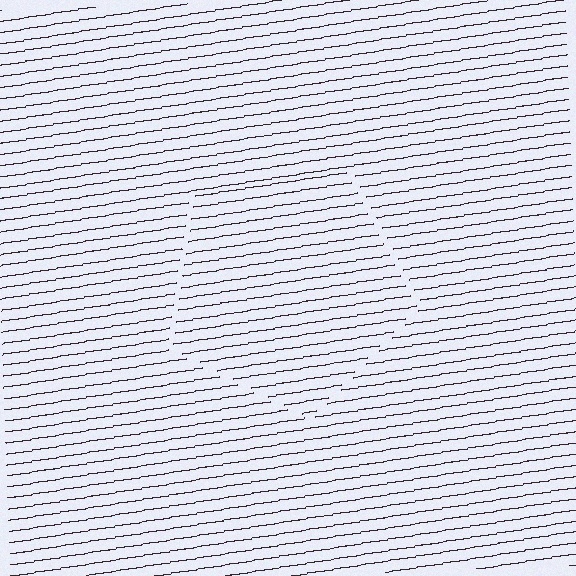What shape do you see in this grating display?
An illusory pentagon. The interior of the shape contains the same grating, shifted by half a period — the contour is defined by the phase discontinuity where line-ends from the inner and outer gratings abut.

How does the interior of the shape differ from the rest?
The interior of the shape contains the same grating, shifted by half a period — the contour is defined by the phase discontinuity where line-ends from the inner and outer gratings abut.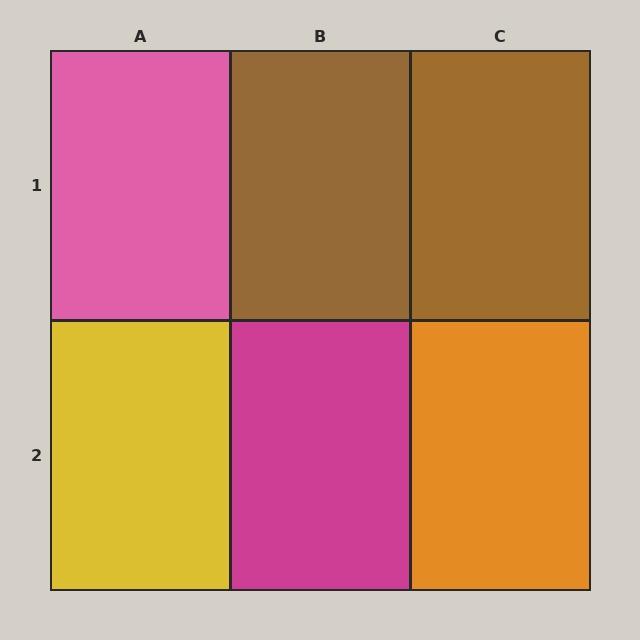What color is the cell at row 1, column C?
Brown.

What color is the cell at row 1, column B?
Brown.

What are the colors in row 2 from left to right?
Yellow, magenta, orange.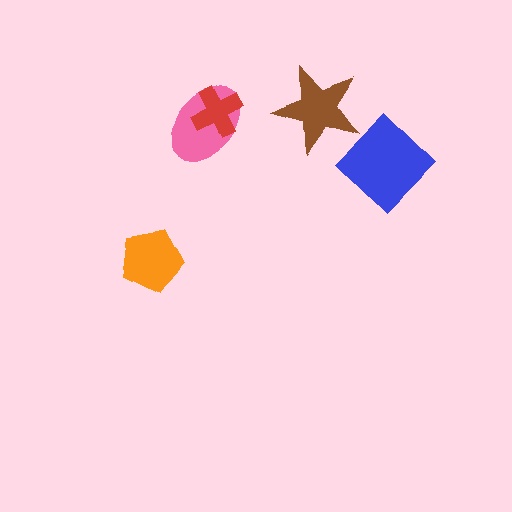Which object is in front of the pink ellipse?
The red cross is in front of the pink ellipse.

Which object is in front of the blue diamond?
The brown star is in front of the blue diamond.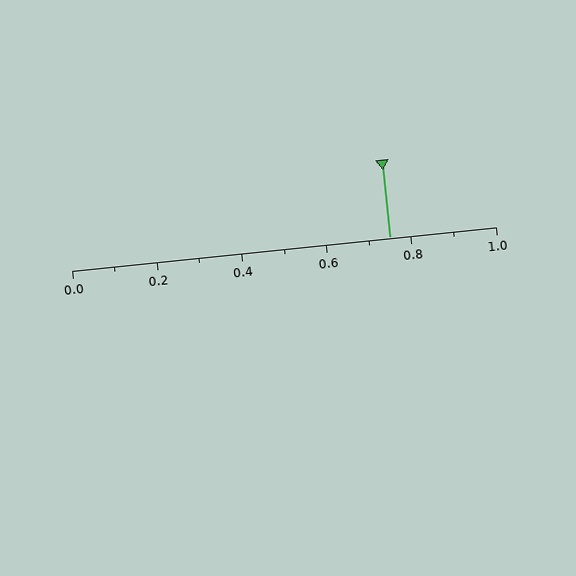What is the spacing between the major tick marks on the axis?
The major ticks are spaced 0.2 apart.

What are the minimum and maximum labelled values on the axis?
The axis runs from 0.0 to 1.0.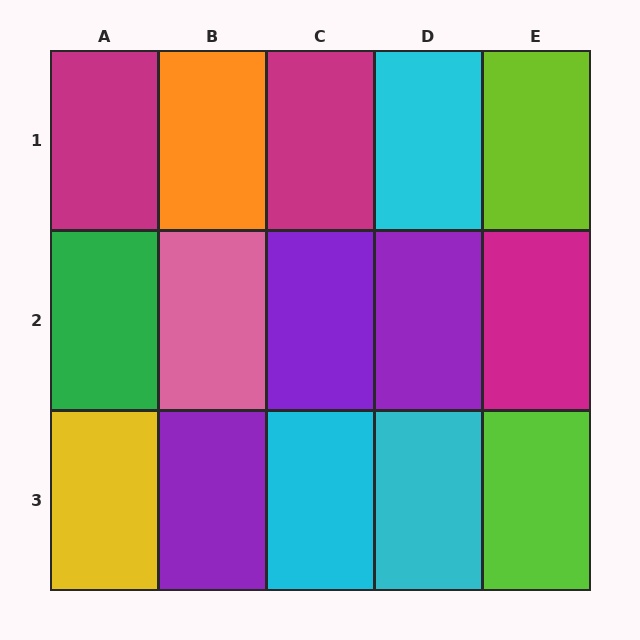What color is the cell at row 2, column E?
Magenta.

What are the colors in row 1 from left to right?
Magenta, orange, magenta, cyan, lime.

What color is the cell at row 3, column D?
Cyan.